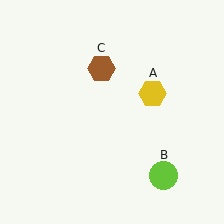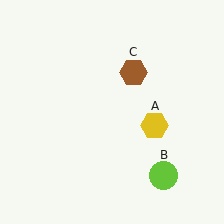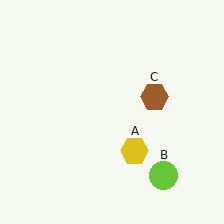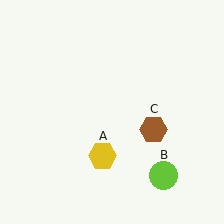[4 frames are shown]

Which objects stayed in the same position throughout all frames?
Lime circle (object B) remained stationary.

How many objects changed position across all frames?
2 objects changed position: yellow hexagon (object A), brown hexagon (object C).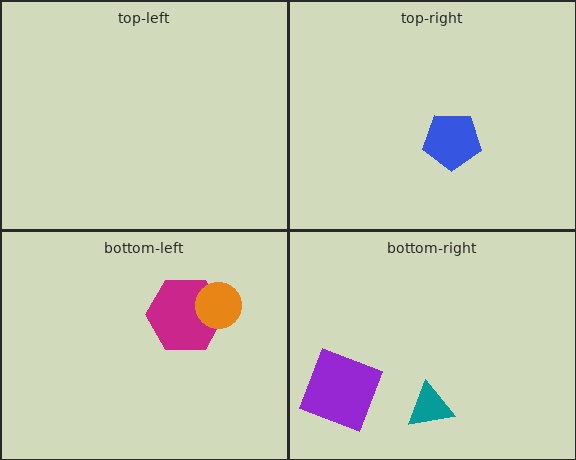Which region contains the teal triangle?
The bottom-right region.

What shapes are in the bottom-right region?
The purple square, the teal triangle.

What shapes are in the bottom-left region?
The magenta hexagon, the orange circle.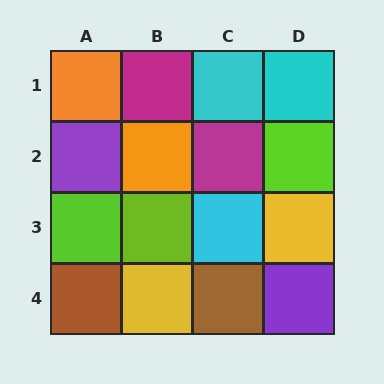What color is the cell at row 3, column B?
Lime.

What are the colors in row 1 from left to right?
Orange, magenta, cyan, cyan.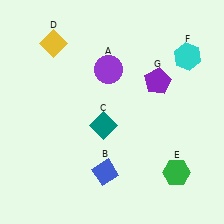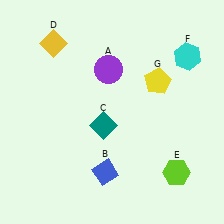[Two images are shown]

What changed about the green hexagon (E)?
In Image 1, E is green. In Image 2, it changed to lime.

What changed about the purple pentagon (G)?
In Image 1, G is purple. In Image 2, it changed to yellow.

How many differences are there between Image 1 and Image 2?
There are 2 differences between the two images.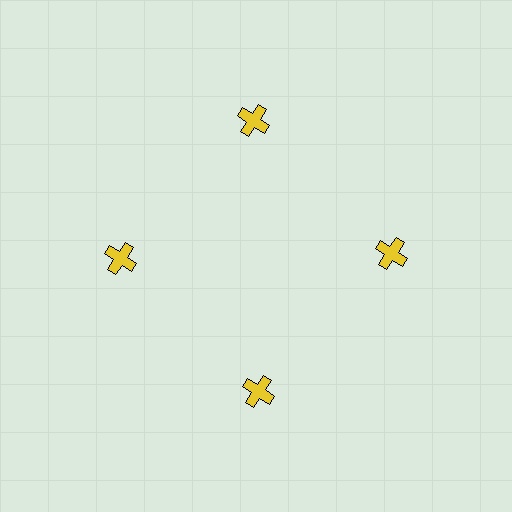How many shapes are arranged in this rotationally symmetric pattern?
There are 4 shapes, arranged in 4 groups of 1.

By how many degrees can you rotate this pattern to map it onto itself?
The pattern maps onto itself every 90 degrees of rotation.